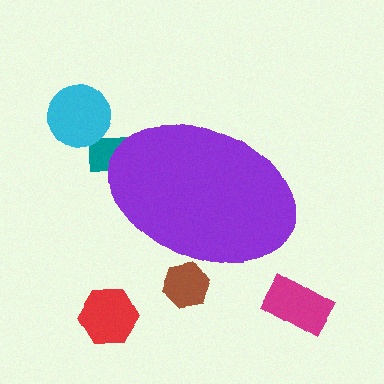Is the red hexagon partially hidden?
No, the red hexagon is fully visible.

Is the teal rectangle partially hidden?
Yes, the teal rectangle is partially hidden behind the purple ellipse.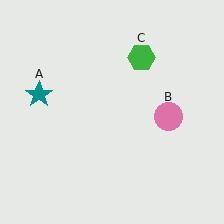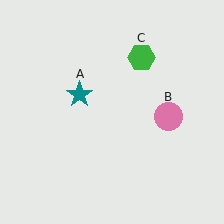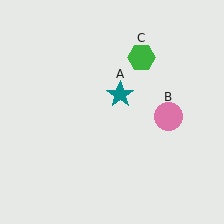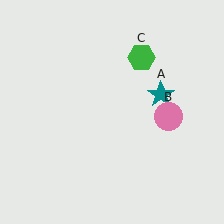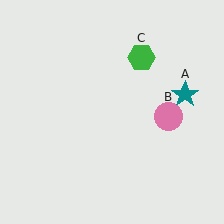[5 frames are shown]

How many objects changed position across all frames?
1 object changed position: teal star (object A).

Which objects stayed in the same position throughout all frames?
Pink circle (object B) and green hexagon (object C) remained stationary.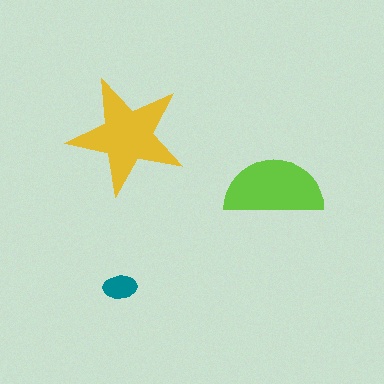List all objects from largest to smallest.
The yellow star, the lime semicircle, the teal ellipse.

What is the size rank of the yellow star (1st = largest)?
1st.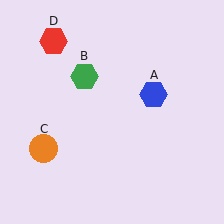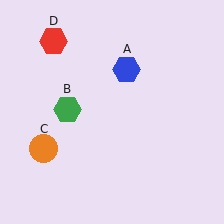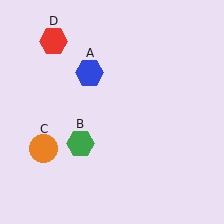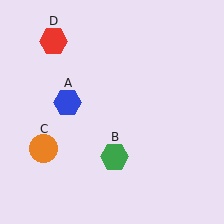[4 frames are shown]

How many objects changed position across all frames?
2 objects changed position: blue hexagon (object A), green hexagon (object B).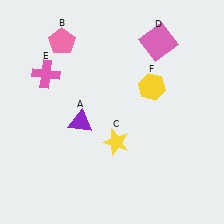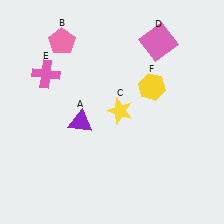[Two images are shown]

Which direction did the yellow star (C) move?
The yellow star (C) moved up.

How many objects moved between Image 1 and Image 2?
1 object moved between the two images.